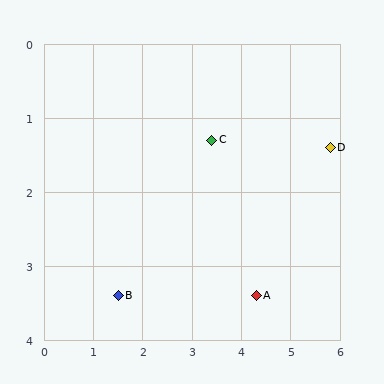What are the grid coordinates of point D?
Point D is at approximately (5.8, 1.4).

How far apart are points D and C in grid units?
Points D and C are about 2.4 grid units apart.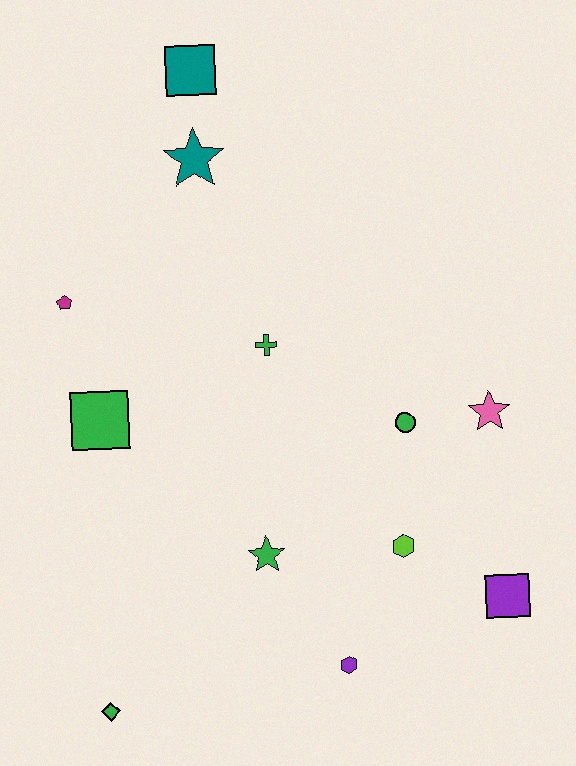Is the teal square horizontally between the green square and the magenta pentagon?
No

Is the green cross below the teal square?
Yes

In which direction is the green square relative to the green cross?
The green square is to the left of the green cross.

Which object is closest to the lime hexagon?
The purple square is closest to the lime hexagon.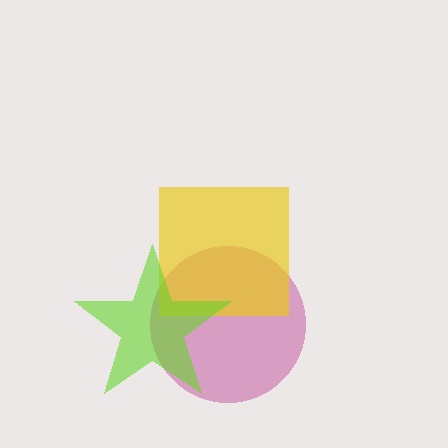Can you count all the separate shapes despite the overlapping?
Yes, there are 3 separate shapes.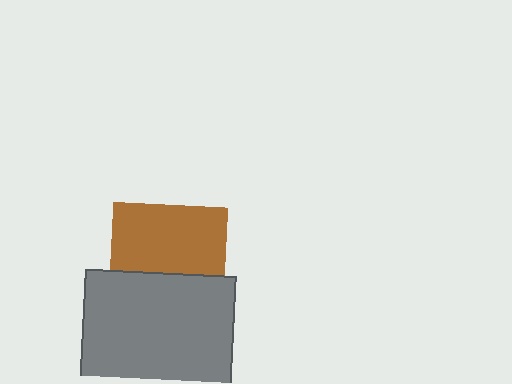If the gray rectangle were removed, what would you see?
You would see the complete brown square.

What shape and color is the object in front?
The object in front is a gray rectangle.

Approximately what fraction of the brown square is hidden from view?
Roughly 40% of the brown square is hidden behind the gray rectangle.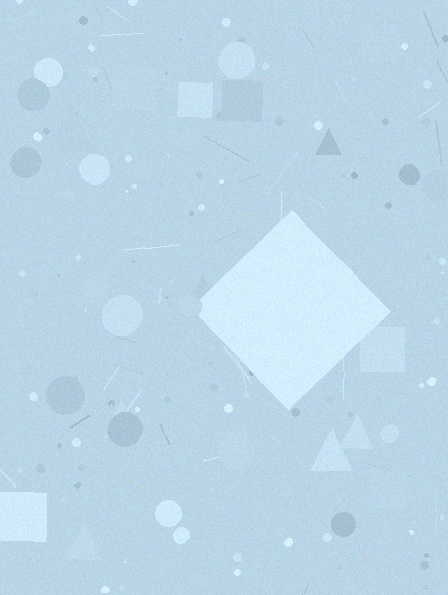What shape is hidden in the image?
A diamond is hidden in the image.